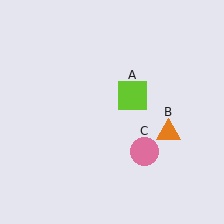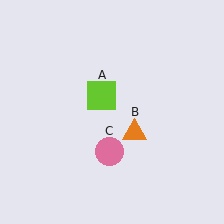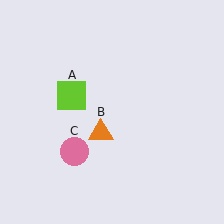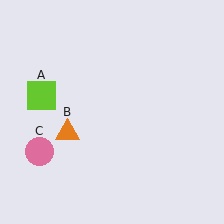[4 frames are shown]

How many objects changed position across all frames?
3 objects changed position: lime square (object A), orange triangle (object B), pink circle (object C).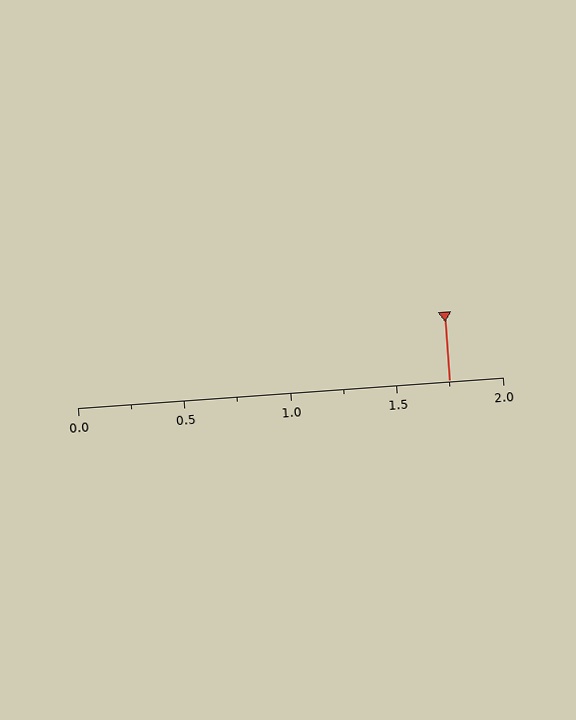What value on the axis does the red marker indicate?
The marker indicates approximately 1.75.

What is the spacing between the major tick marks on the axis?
The major ticks are spaced 0.5 apart.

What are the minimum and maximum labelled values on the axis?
The axis runs from 0.0 to 2.0.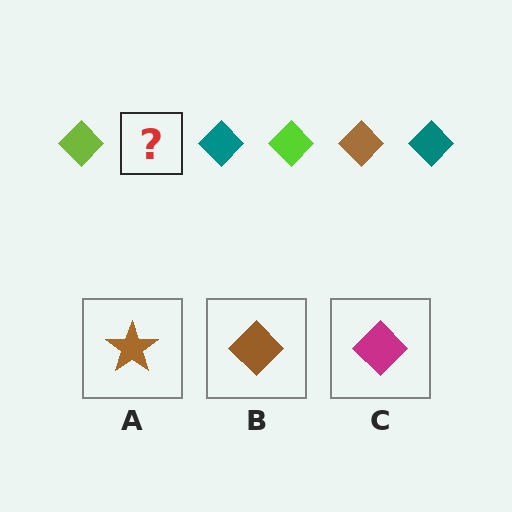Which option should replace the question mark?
Option B.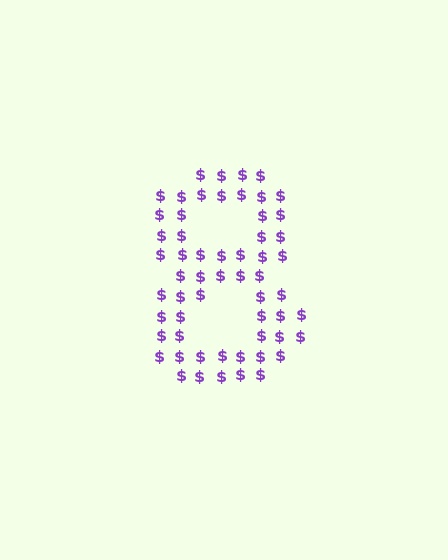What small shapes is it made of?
It is made of small dollar signs.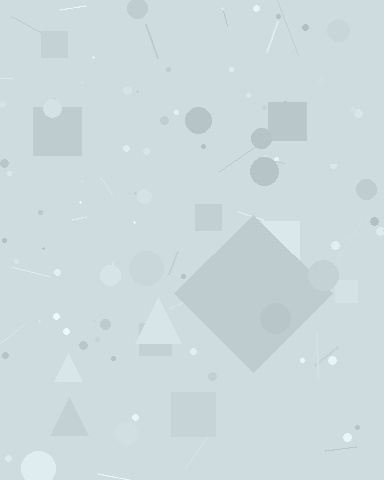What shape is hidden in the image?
A diamond is hidden in the image.